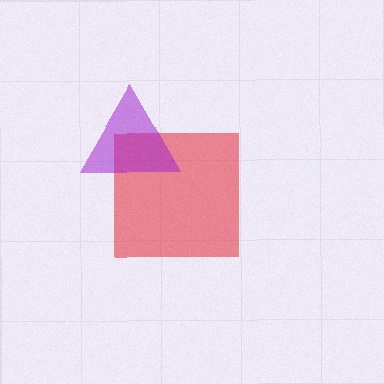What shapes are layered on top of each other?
The layered shapes are: a red square, a purple triangle.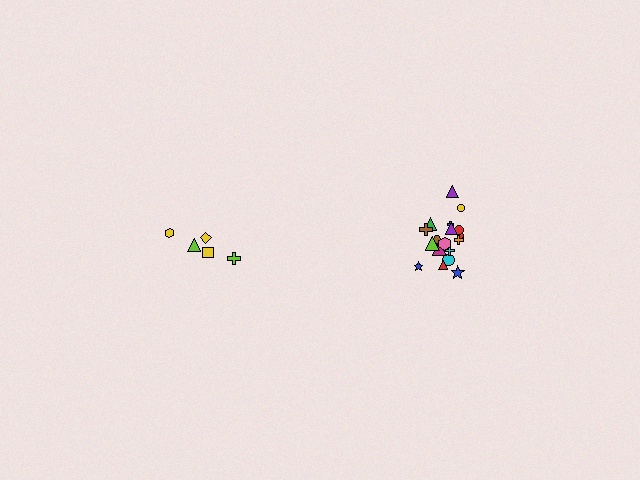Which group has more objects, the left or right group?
The right group.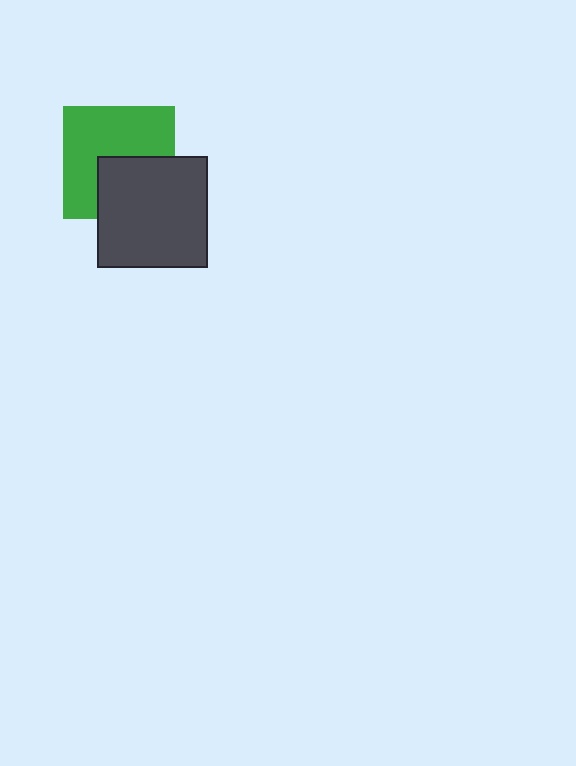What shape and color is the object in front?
The object in front is a dark gray square.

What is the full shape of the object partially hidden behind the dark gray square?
The partially hidden object is a green square.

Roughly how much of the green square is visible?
About half of it is visible (roughly 61%).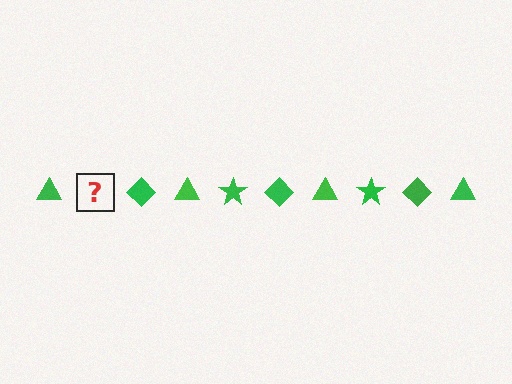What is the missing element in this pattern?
The missing element is a green star.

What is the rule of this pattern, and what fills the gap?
The rule is that the pattern cycles through triangle, star, diamond shapes in green. The gap should be filled with a green star.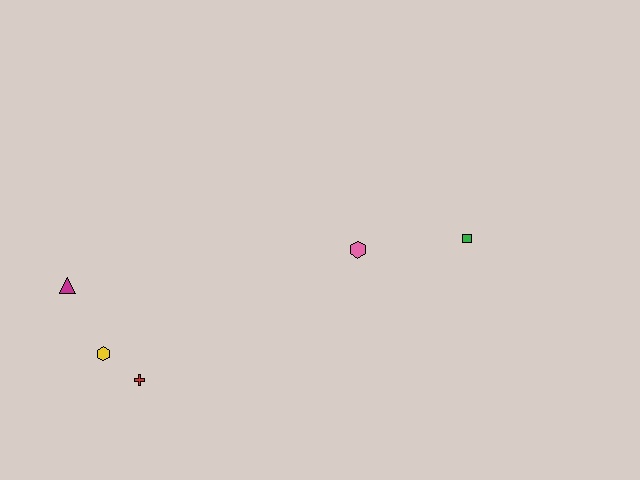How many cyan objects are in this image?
There are no cyan objects.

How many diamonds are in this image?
There are no diamonds.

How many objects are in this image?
There are 5 objects.